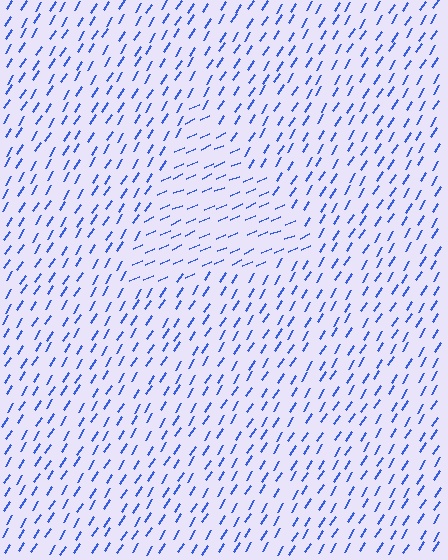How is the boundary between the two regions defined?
The boundary is defined purely by a change in line orientation (approximately 34 degrees difference). All lines are the same color and thickness.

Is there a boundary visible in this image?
Yes, there is a texture boundary formed by a change in line orientation.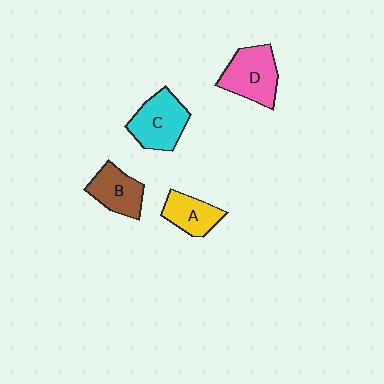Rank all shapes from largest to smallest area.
From largest to smallest: D (pink), C (cyan), B (brown), A (yellow).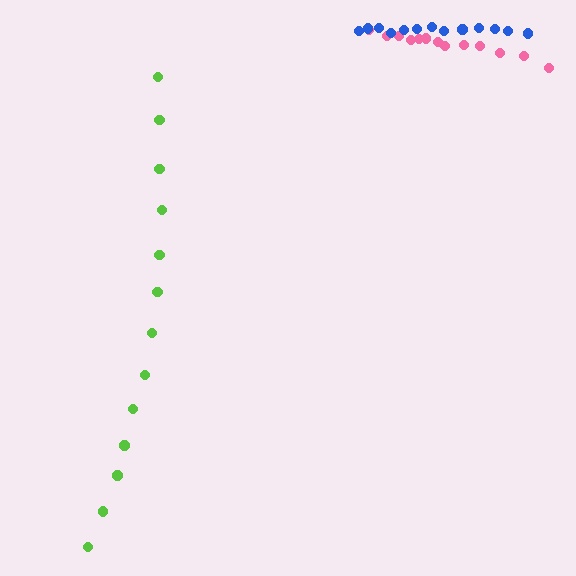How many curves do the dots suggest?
There are 3 distinct paths.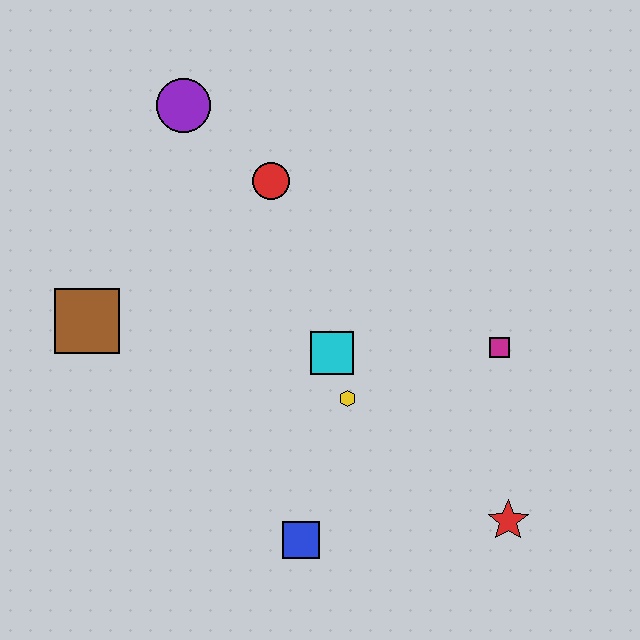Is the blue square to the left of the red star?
Yes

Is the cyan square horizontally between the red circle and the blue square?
No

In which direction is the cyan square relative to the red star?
The cyan square is to the left of the red star.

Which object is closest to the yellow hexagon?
The cyan square is closest to the yellow hexagon.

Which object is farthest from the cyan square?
The purple circle is farthest from the cyan square.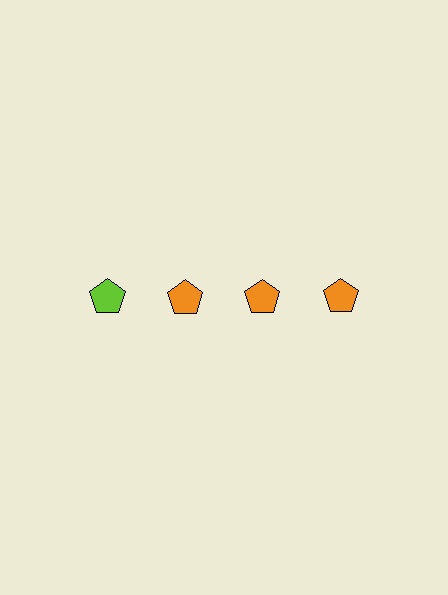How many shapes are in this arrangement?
There are 4 shapes arranged in a grid pattern.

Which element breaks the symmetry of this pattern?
The lime pentagon in the top row, leftmost column breaks the symmetry. All other shapes are orange pentagons.